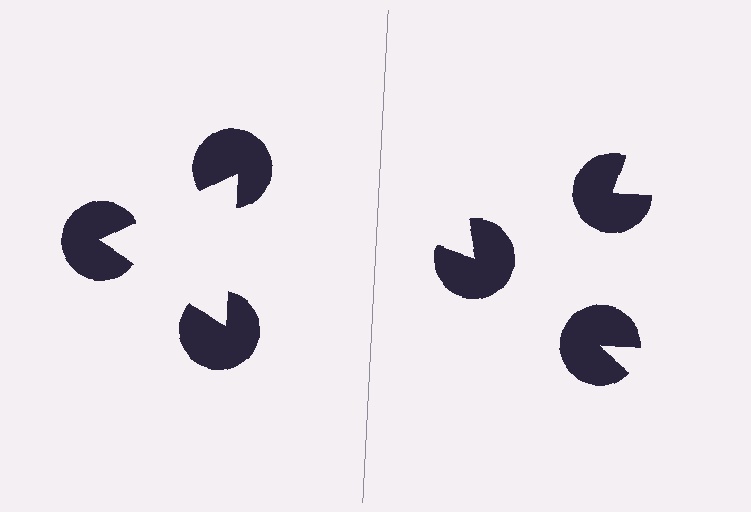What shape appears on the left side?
An illusory triangle.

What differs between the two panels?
The pac-man discs are positioned identically on both sides; only the wedge orientations differ. On the left they align to a triangle; on the right they are misaligned.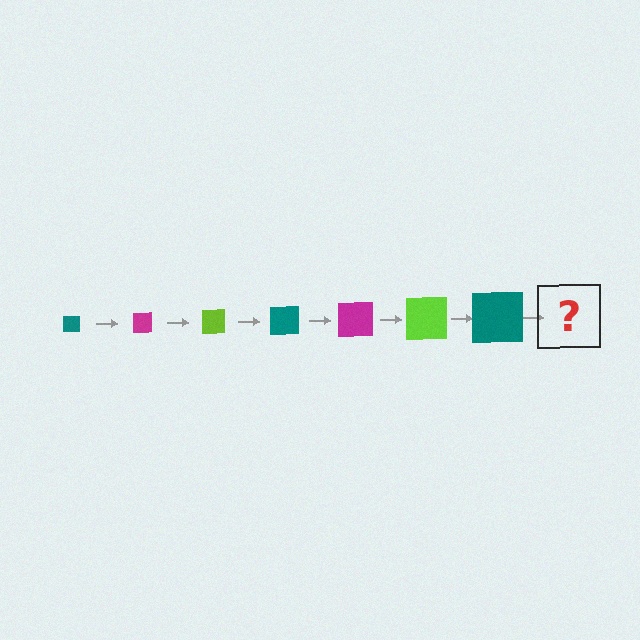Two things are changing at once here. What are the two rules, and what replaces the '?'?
The two rules are that the square grows larger each step and the color cycles through teal, magenta, and lime. The '?' should be a magenta square, larger than the previous one.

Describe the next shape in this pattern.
It should be a magenta square, larger than the previous one.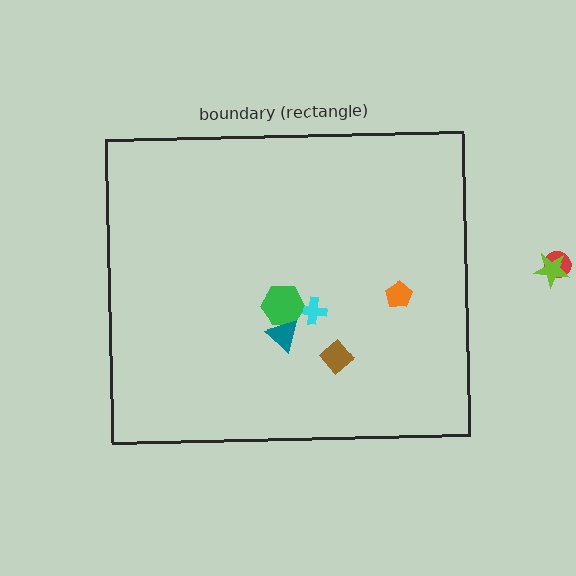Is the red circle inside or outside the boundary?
Outside.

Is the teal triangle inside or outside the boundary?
Inside.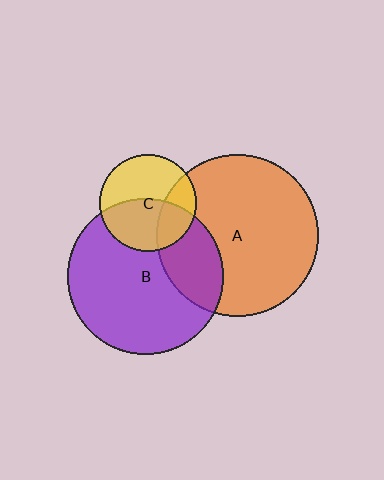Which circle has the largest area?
Circle A (orange).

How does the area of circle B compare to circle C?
Approximately 2.6 times.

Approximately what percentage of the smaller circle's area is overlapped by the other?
Approximately 25%.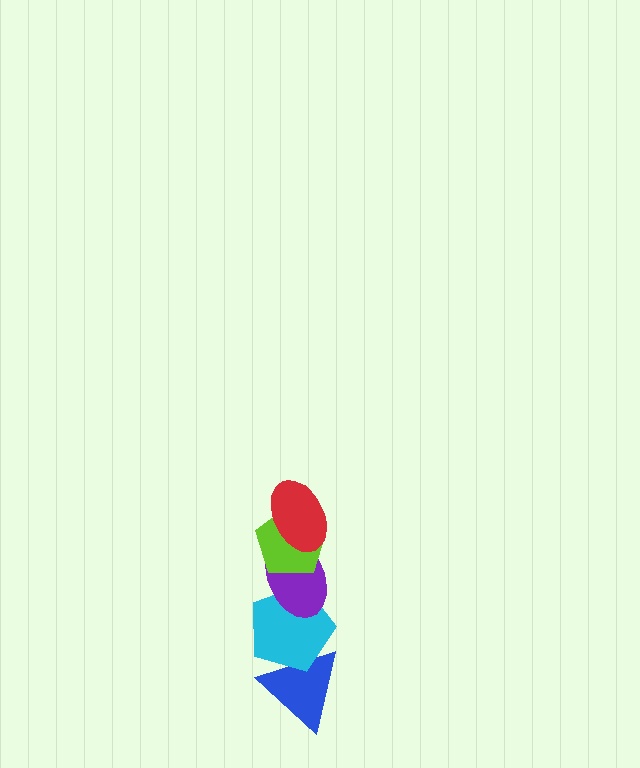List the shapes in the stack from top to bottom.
From top to bottom: the red ellipse, the lime pentagon, the purple ellipse, the cyan pentagon, the blue triangle.